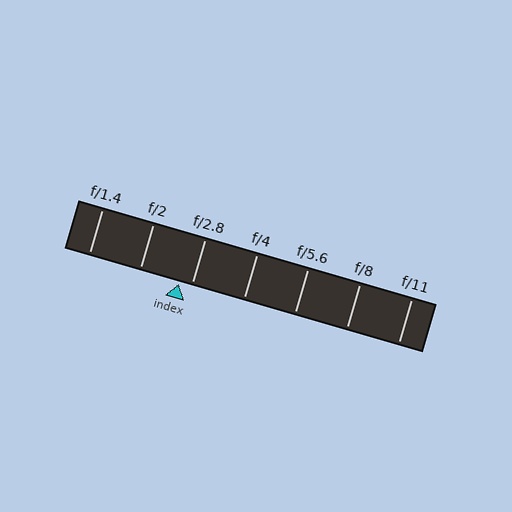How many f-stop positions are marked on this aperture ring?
There are 7 f-stop positions marked.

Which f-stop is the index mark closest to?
The index mark is closest to f/2.8.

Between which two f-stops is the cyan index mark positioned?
The index mark is between f/2 and f/2.8.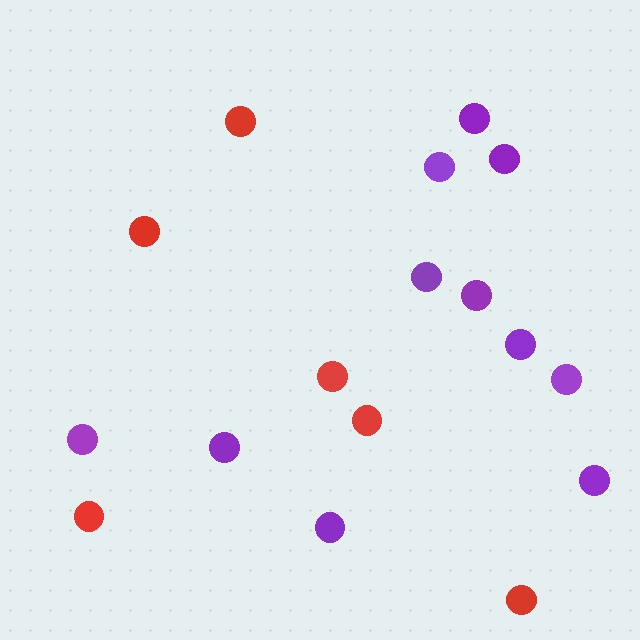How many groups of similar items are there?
There are 2 groups: one group of red circles (6) and one group of purple circles (11).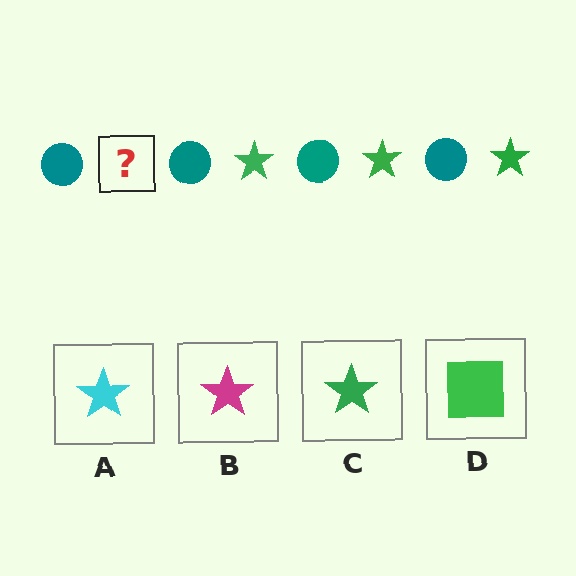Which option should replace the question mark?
Option C.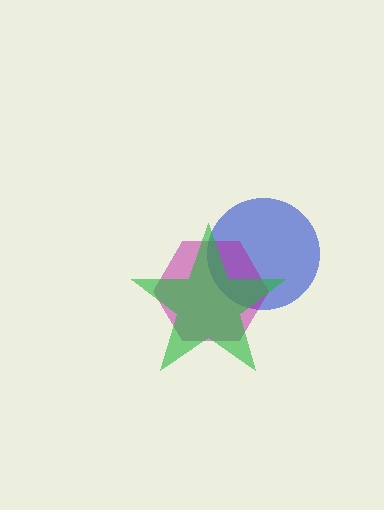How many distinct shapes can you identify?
There are 3 distinct shapes: a blue circle, a magenta hexagon, a green star.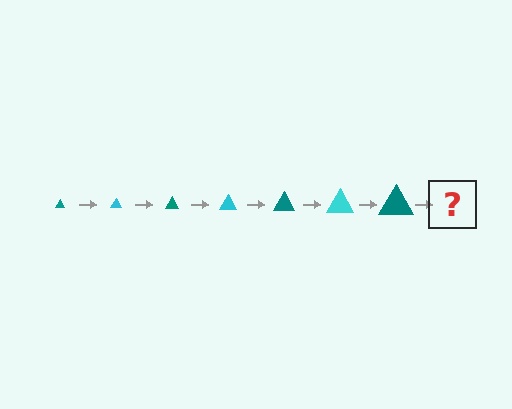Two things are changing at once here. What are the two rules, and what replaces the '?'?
The two rules are that the triangle grows larger each step and the color cycles through teal and cyan. The '?' should be a cyan triangle, larger than the previous one.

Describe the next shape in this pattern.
It should be a cyan triangle, larger than the previous one.